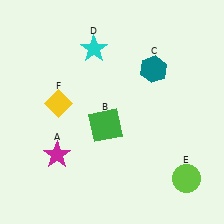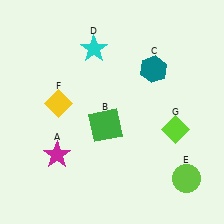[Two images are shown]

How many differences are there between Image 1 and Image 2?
There is 1 difference between the two images.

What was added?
A lime diamond (G) was added in Image 2.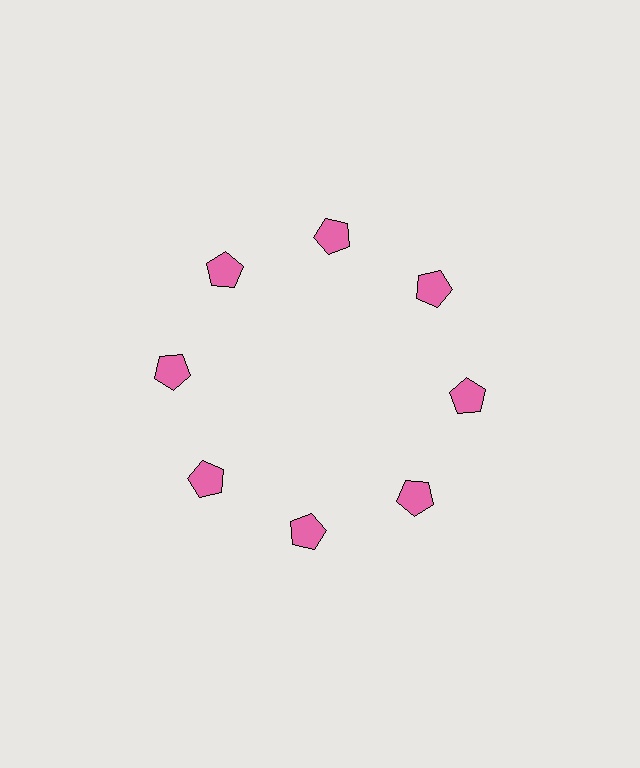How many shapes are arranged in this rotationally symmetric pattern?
There are 8 shapes, arranged in 8 groups of 1.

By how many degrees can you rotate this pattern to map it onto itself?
The pattern maps onto itself every 45 degrees of rotation.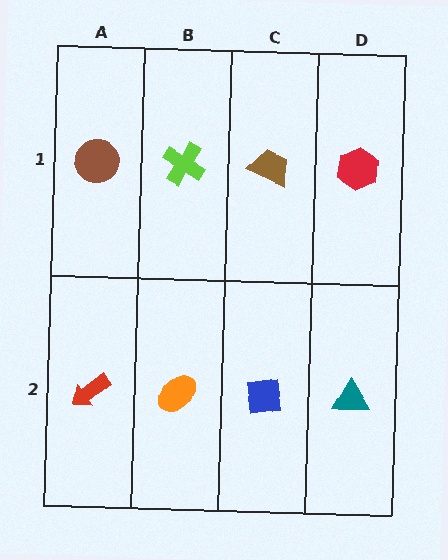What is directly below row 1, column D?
A teal triangle.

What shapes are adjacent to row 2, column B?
A lime cross (row 1, column B), a red arrow (row 2, column A), a blue square (row 2, column C).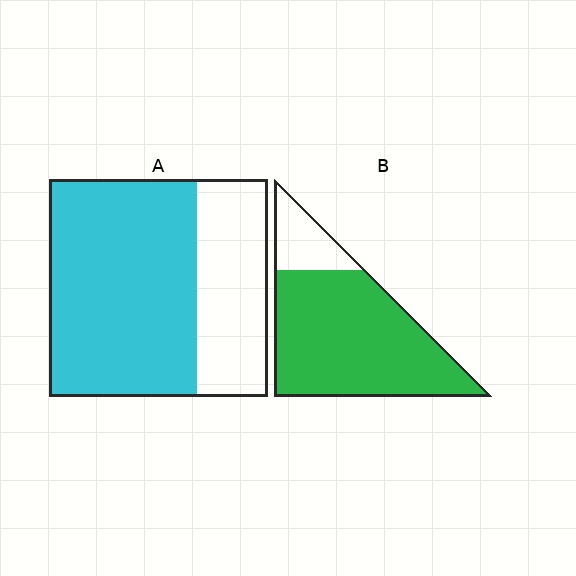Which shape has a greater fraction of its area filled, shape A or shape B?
Shape B.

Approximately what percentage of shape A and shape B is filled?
A is approximately 70% and B is approximately 80%.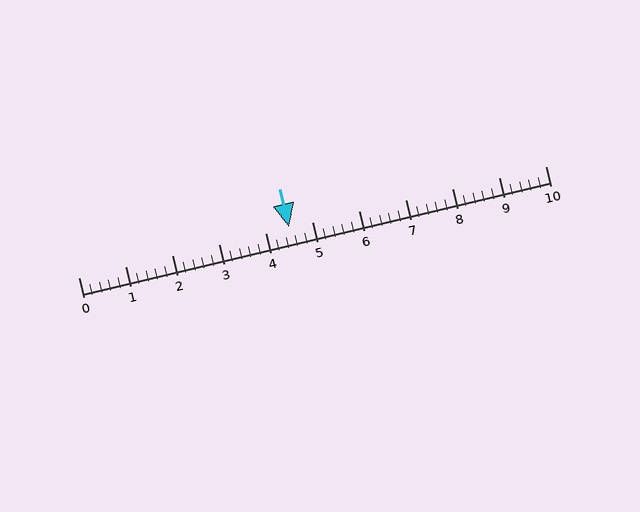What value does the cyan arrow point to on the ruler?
The cyan arrow points to approximately 4.5.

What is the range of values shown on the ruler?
The ruler shows values from 0 to 10.